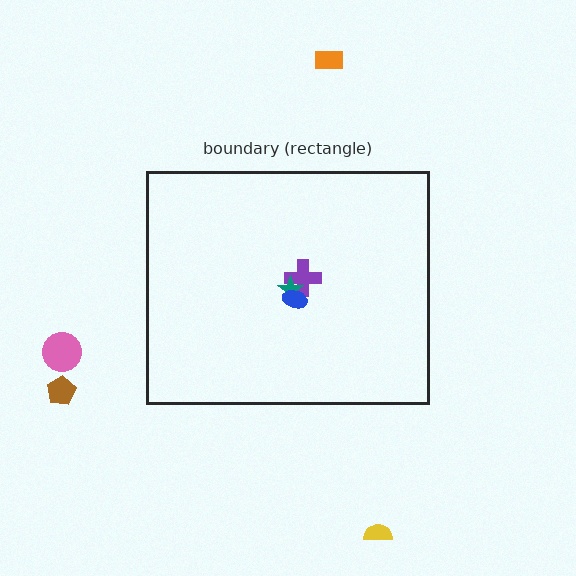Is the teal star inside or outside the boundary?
Inside.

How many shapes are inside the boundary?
3 inside, 4 outside.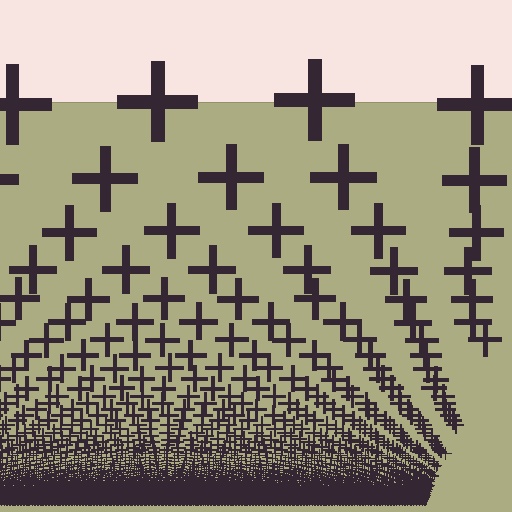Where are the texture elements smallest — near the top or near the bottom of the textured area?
Near the bottom.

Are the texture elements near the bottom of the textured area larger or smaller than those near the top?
Smaller. The gradient is inverted — elements near the bottom are smaller and denser.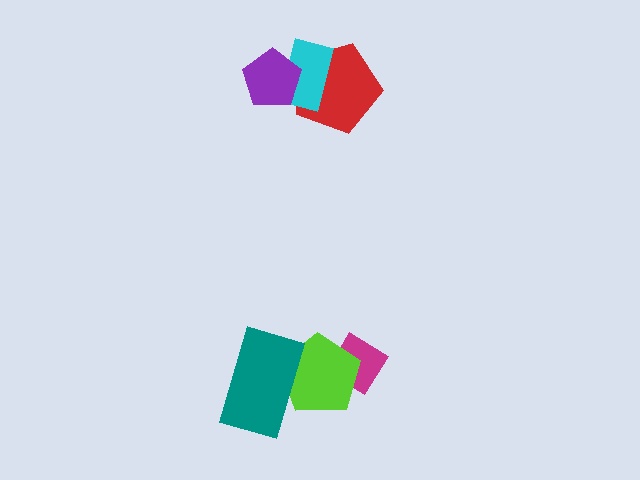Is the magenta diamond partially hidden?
Yes, it is partially covered by another shape.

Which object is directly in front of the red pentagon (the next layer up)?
The cyan rectangle is directly in front of the red pentagon.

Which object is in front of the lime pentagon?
The teal rectangle is in front of the lime pentagon.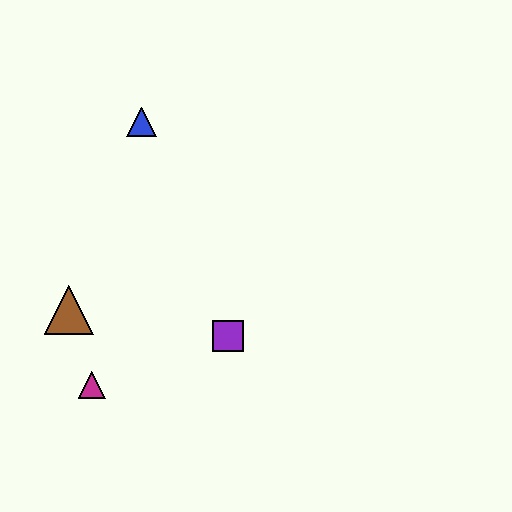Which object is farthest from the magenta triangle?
The blue triangle is farthest from the magenta triangle.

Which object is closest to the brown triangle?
The magenta triangle is closest to the brown triangle.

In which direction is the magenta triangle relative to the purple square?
The magenta triangle is to the left of the purple square.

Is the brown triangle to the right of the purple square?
No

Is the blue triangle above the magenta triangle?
Yes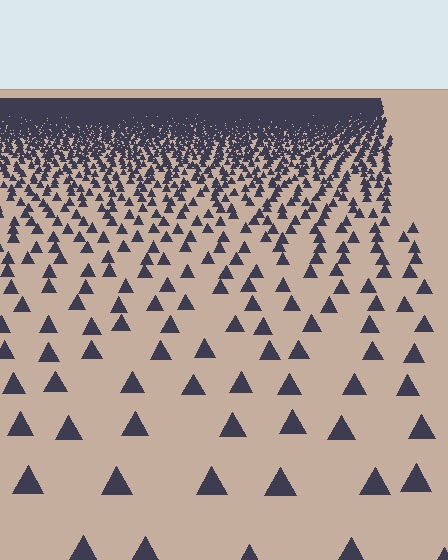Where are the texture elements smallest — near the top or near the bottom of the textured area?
Near the top.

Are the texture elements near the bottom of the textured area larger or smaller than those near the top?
Larger. Near the bottom, elements are closer to the viewer and appear at a bigger on-screen size.